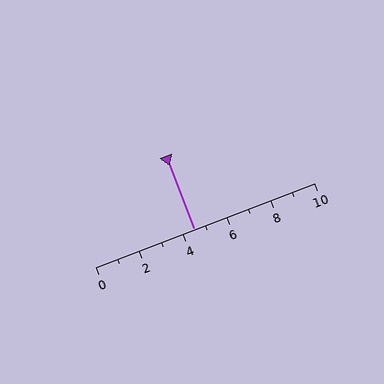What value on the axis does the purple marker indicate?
The marker indicates approximately 4.5.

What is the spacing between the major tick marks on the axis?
The major ticks are spaced 2 apart.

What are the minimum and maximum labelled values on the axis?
The axis runs from 0 to 10.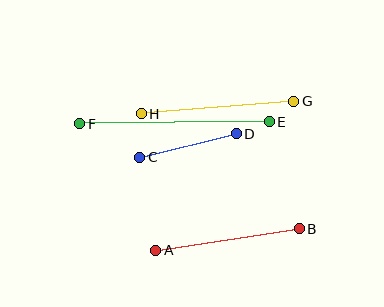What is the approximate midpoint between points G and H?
The midpoint is at approximately (218, 108) pixels.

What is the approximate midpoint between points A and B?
The midpoint is at approximately (227, 240) pixels.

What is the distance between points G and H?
The distance is approximately 153 pixels.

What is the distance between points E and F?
The distance is approximately 189 pixels.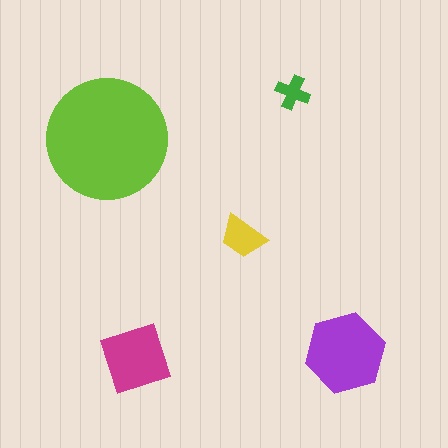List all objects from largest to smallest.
The lime circle, the purple hexagon, the magenta diamond, the yellow trapezoid, the green cross.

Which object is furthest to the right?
The purple hexagon is rightmost.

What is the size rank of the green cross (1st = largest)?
5th.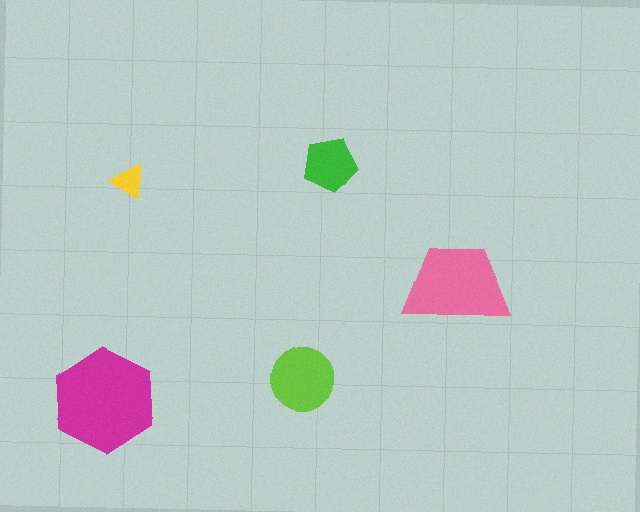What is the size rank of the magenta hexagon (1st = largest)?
1st.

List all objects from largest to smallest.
The magenta hexagon, the pink trapezoid, the lime circle, the green pentagon, the yellow triangle.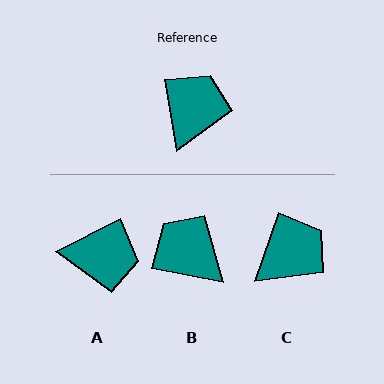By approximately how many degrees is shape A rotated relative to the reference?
Approximately 72 degrees clockwise.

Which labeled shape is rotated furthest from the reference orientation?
A, about 72 degrees away.